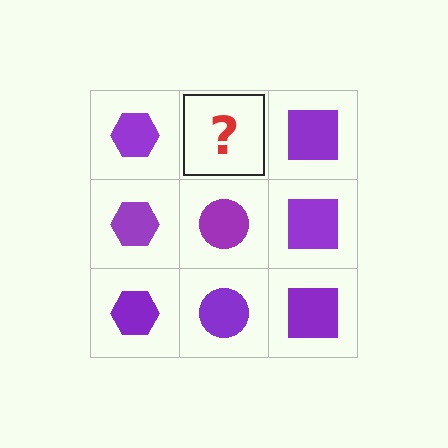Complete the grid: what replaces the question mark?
The question mark should be replaced with a purple circle.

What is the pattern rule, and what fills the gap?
The rule is that each column has a consistent shape. The gap should be filled with a purple circle.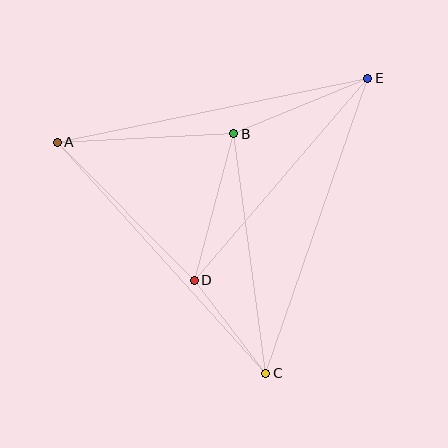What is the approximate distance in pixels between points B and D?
The distance between B and D is approximately 151 pixels.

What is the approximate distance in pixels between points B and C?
The distance between B and C is approximately 242 pixels.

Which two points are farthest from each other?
Points A and E are farthest from each other.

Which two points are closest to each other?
Points C and D are closest to each other.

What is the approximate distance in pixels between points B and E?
The distance between B and E is approximately 145 pixels.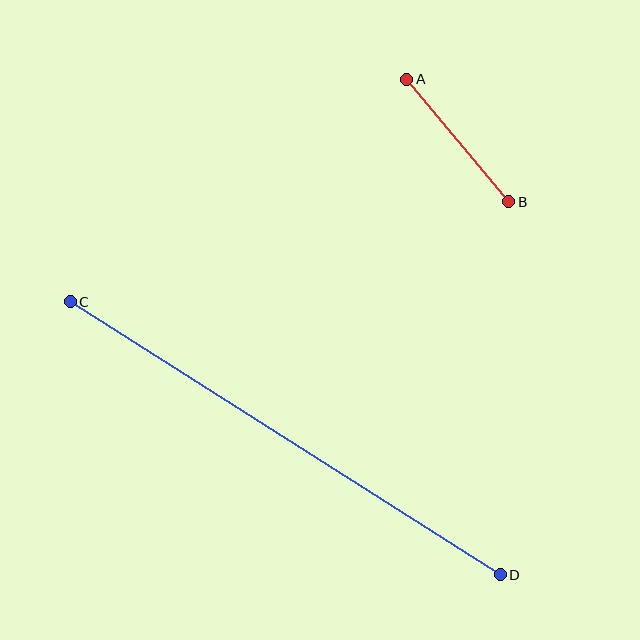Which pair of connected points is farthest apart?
Points C and D are farthest apart.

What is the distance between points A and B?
The distance is approximately 159 pixels.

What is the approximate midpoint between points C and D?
The midpoint is at approximately (285, 438) pixels.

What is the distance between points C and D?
The distance is approximately 509 pixels.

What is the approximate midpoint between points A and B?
The midpoint is at approximately (458, 140) pixels.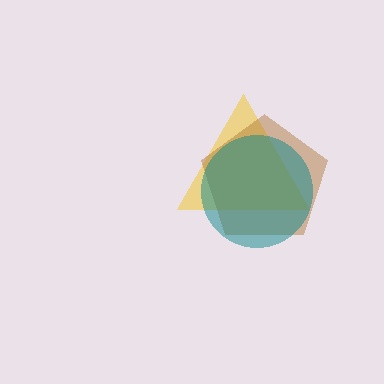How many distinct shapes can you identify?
There are 3 distinct shapes: a yellow triangle, a brown pentagon, a teal circle.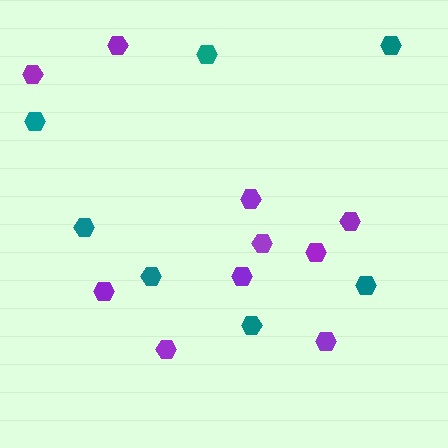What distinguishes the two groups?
There are 2 groups: one group of purple hexagons (10) and one group of teal hexagons (7).